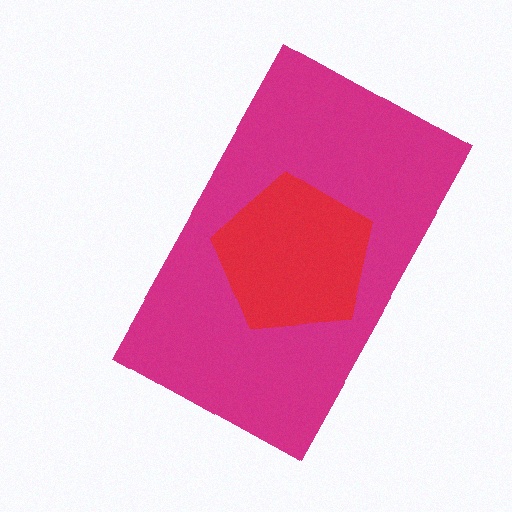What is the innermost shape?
The red pentagon.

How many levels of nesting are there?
2.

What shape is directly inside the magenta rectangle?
The red pentagon.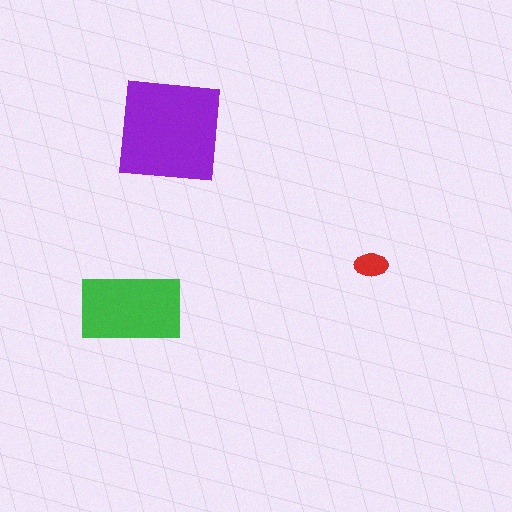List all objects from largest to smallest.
The purple square, the green rectangle, the red ellipse.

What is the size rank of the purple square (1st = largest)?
1st.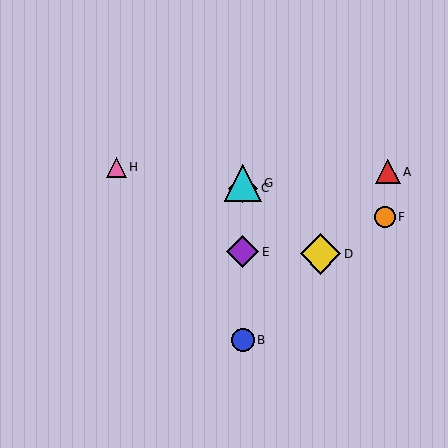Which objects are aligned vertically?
Objects B, C, E, G are aligned vertically.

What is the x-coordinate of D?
Object D is at x≈320.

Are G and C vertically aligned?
Yes, both are at x≈243.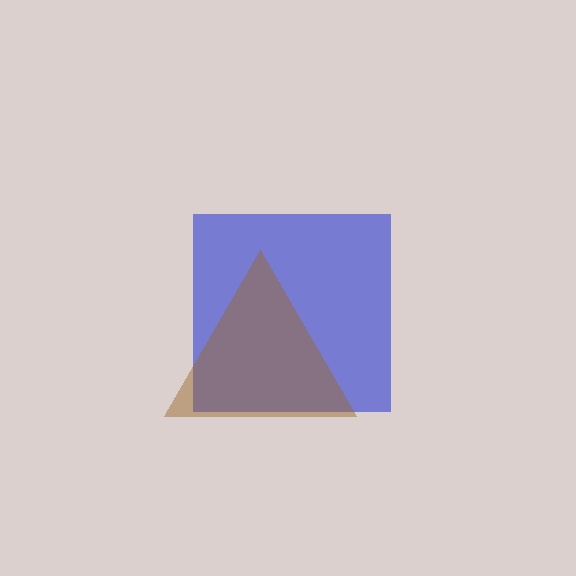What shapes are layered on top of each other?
The layered shapes are: a blue square, a brown triangle.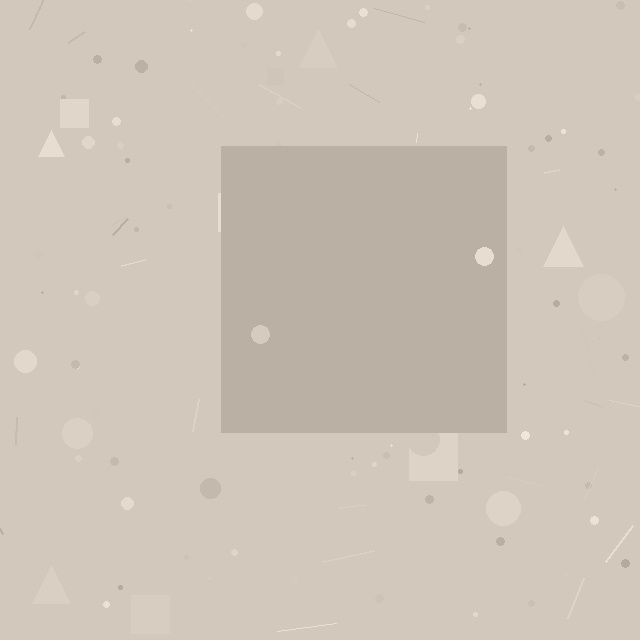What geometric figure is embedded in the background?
A square is embedded in the background.